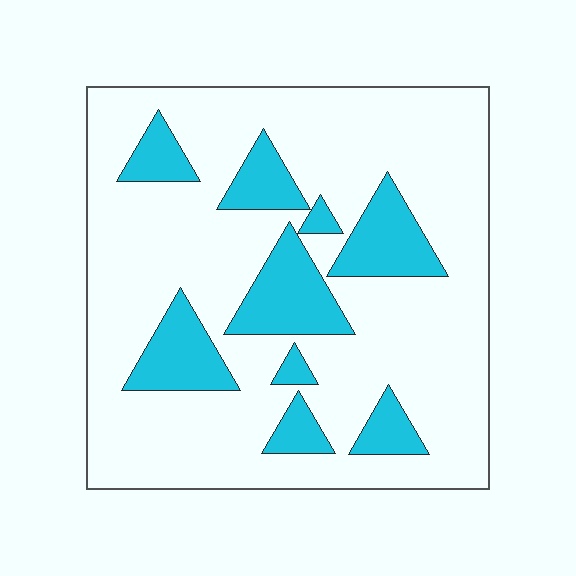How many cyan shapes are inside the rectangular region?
9.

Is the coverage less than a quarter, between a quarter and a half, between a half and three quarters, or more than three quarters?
Less than a quarter.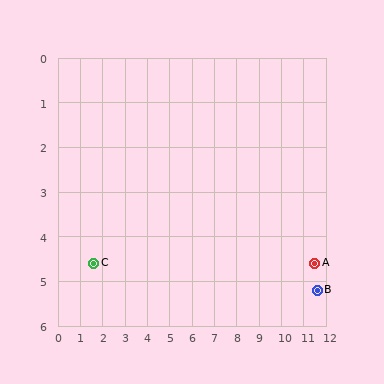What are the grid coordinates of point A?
Point A is at approximately (11.5, 4.6).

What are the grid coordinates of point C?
Point C is at approximately (1.6, 4.6).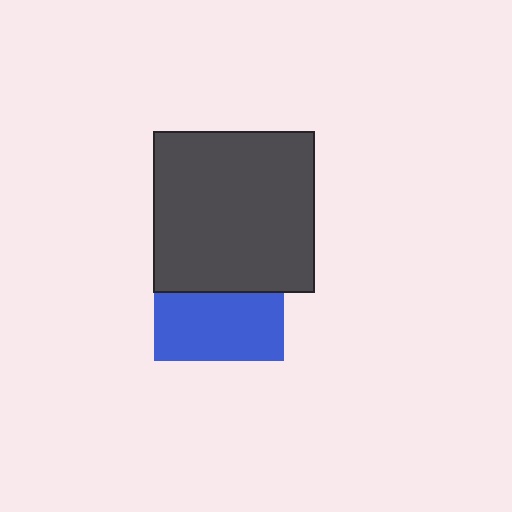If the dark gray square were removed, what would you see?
You would see the complete blue square.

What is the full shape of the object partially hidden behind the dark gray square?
The partially hidden object is a blue square.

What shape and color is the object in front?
The object in front is a dark gray square.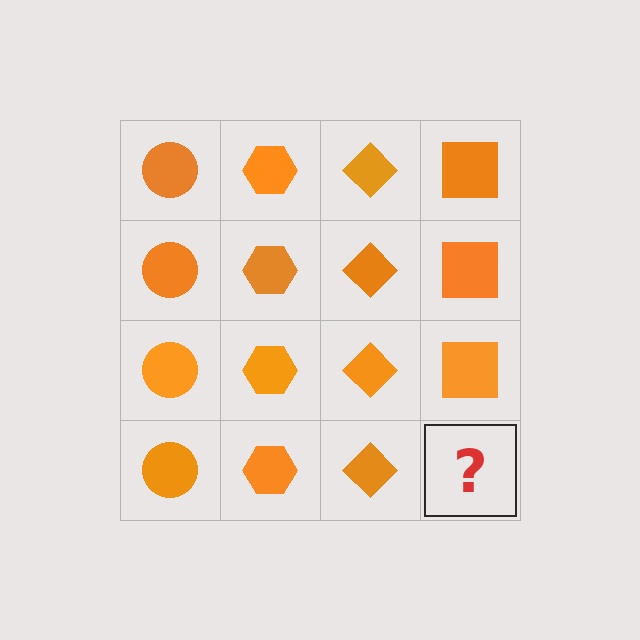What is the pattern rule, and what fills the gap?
The rule is that each column has a consistent shape. The gap should be filled with an orange square.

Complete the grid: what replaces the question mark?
The question mark should be replaced with an orange square.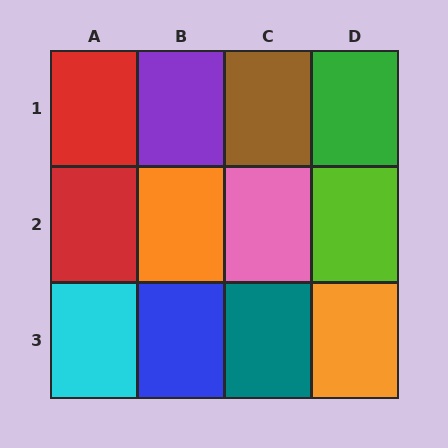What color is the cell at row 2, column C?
Pink.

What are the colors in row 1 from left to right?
Red, purple, brown, green.